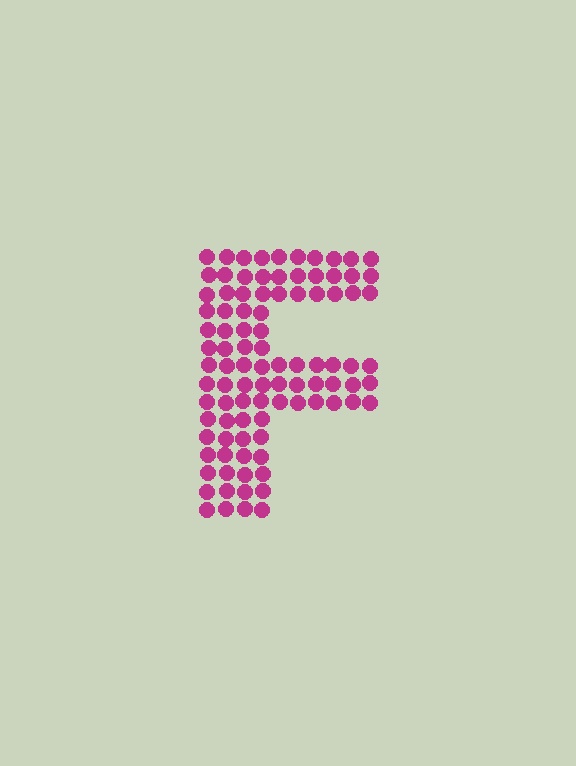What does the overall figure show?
The overall figure shows the letter F.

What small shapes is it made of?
It is made of small circles.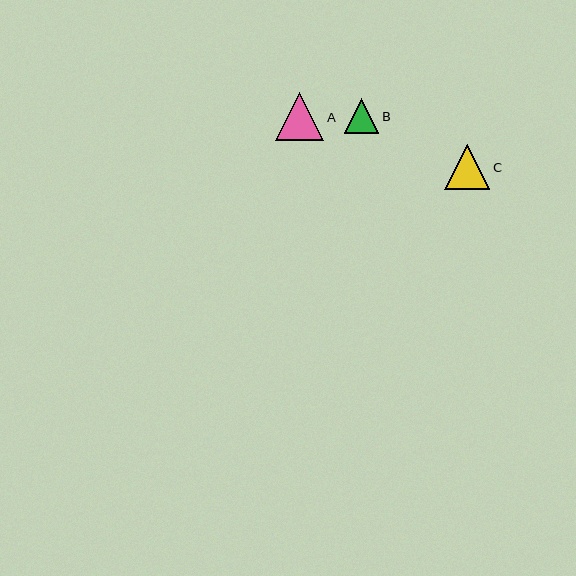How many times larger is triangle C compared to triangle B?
Triangle C is approximately 1.3 times the size of triangle B.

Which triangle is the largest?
Triangle A is the largest with a size of approximately 48 pixels.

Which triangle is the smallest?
Triangle B is the smallest with a size of approximately 35 pixels.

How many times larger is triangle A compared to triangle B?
Triangle A is approximately 1.4 times the size of triangle B.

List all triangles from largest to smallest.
From largest to smallest: A, C, B.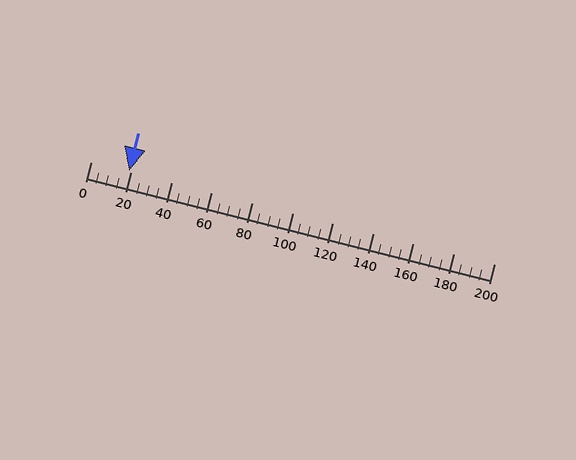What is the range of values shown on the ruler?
The ruler shows values from 0 to 200.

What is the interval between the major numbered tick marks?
The major tick marks are spaced 20 units apart.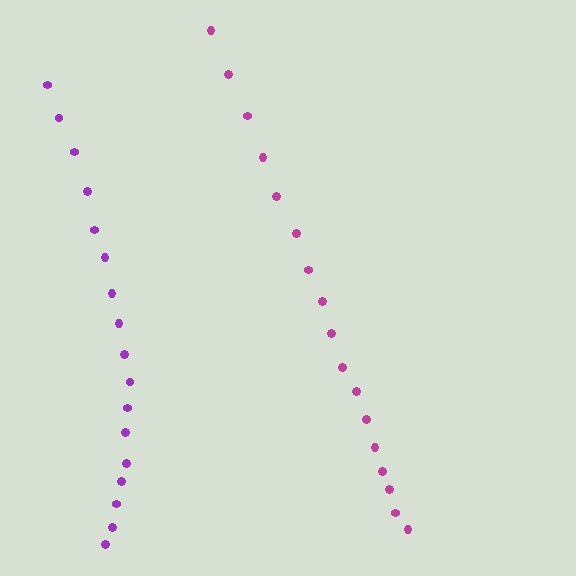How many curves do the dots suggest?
There are 2 distinct paths.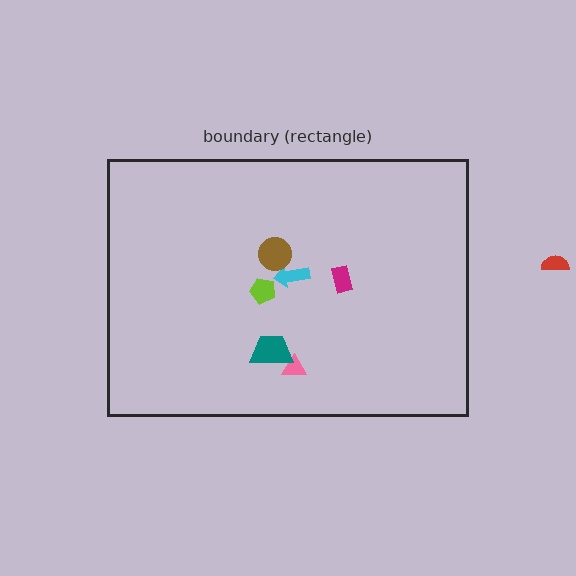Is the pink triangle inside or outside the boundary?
Inside.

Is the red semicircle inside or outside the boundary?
Outside.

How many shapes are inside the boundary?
6 inside, 1 outside.